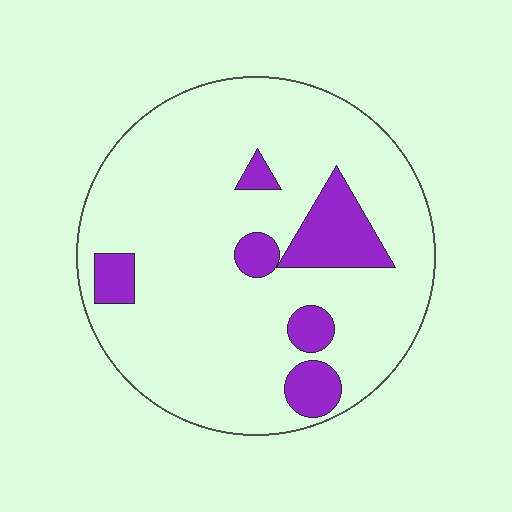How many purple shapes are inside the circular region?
6.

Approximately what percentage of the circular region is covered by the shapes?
Approximately 15%.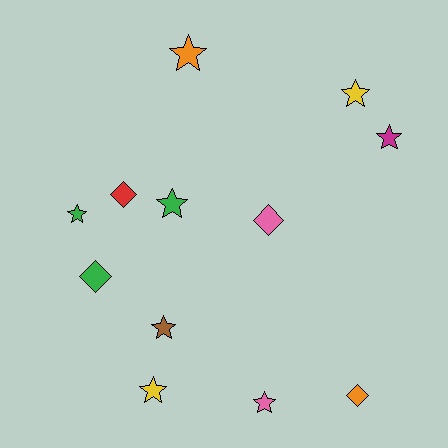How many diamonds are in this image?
There are 4 diamonds.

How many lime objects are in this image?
There are no lime objects.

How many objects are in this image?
There are 12 objects.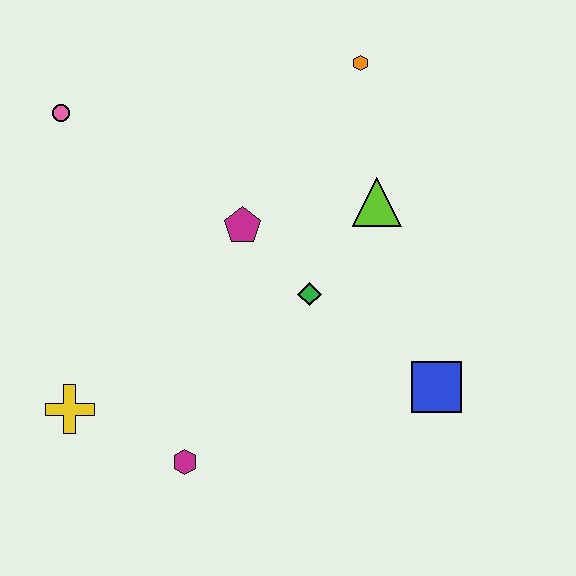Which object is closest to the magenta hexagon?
The yellow cross is closest to the magenta hexagon.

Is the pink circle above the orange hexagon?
No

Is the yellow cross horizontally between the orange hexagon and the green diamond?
No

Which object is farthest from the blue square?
The pink circle is farthest from the blue square.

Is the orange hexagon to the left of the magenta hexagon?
No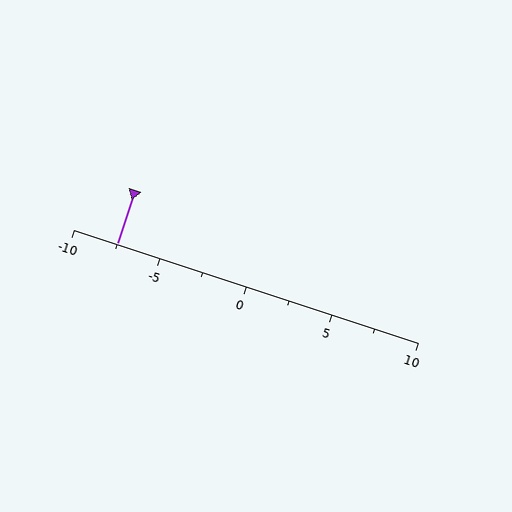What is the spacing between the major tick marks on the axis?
The major ticks are spaced 5 apart.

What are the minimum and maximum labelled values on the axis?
The axis runs from -10 to 10.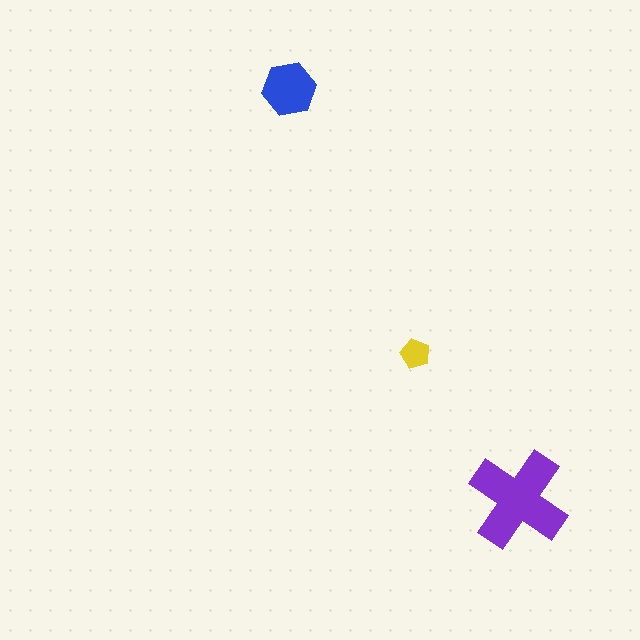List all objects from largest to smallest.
The purple cross, the blue hexagon, the yellow pentagon.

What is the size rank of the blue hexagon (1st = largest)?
2nd.